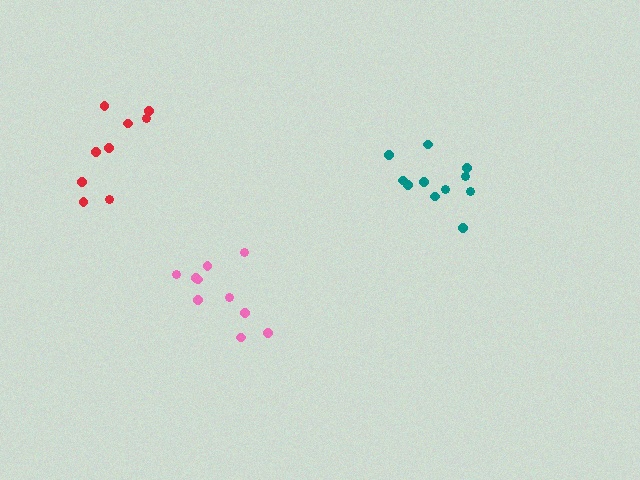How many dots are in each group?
Group 1: 10 dots, Group 2: 9 dots, Group 3: 11 dots (30 total).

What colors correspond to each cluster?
The clusters are colored: pink, red, teal.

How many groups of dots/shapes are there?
There are 3 groups.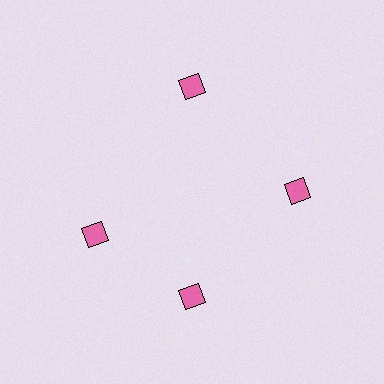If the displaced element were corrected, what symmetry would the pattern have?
It would have 4-fold rotational symmetry — the pattern would map onto itself every 90 degrees.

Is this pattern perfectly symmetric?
No. The 4 pink diamonds are arranged in a ring, but one element near the 9 o'clock position is rotated out of alignment along the ring, breaking the 4-fold rotational symmetry.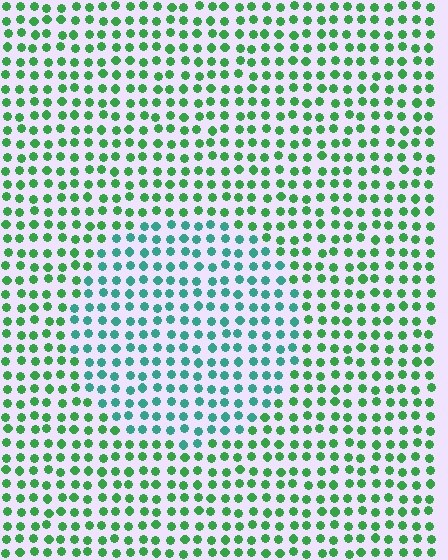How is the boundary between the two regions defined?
The boundary is defined purely by a slight shift in hue (about 38 degrees). Spacing, size, and orientation are identical on both sides.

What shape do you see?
I see a circle.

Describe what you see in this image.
The image is filled with small green elements in a uniform arrangement. A circle-shaped region is visible where the elements are tinted to a slightly different hue, forming a subtle color boundary.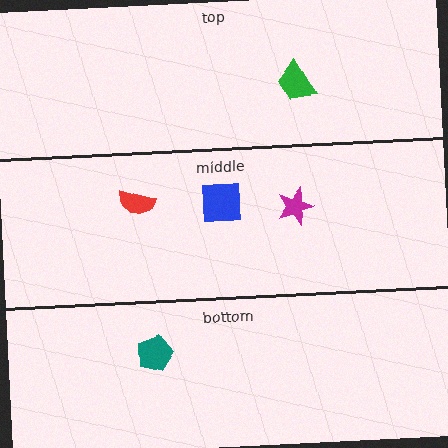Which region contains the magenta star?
The middle region.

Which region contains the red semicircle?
The middle region.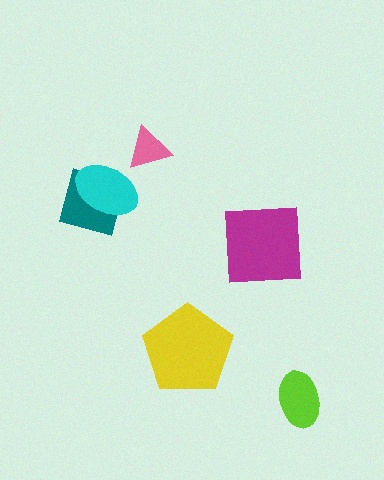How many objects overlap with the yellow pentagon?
0 objects overlap with the yellow pentagon.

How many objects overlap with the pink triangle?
0 objects overlap with the pink triangle.